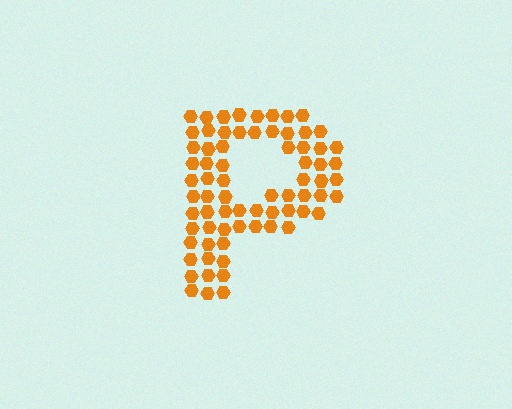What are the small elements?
The small elements are hexagons.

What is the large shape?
The large shape is the letter P.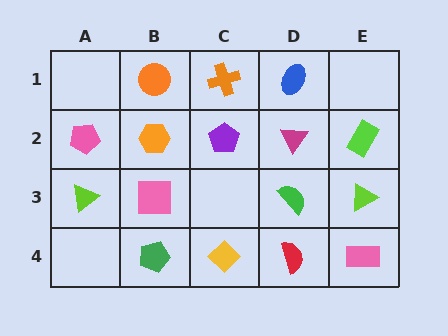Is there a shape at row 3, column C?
No, that cell is empty.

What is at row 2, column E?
A lime rectangle.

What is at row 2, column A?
A pink pentagon.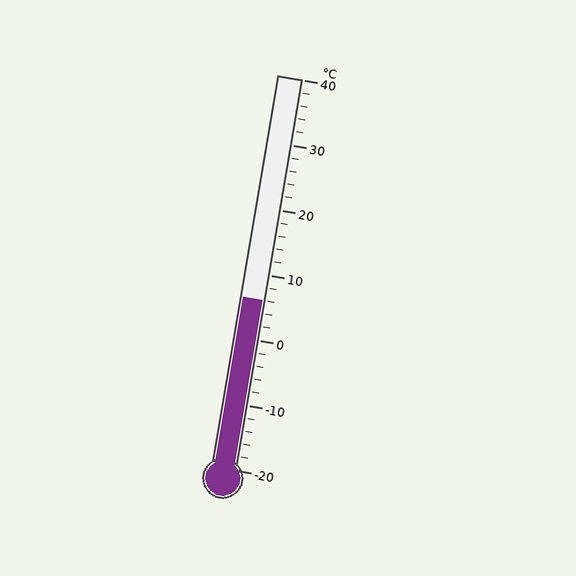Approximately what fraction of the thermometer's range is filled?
The thermometer is filled to approximately 45% of its range.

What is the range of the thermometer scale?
The thermometer scale ranges from -20°C to 40°C.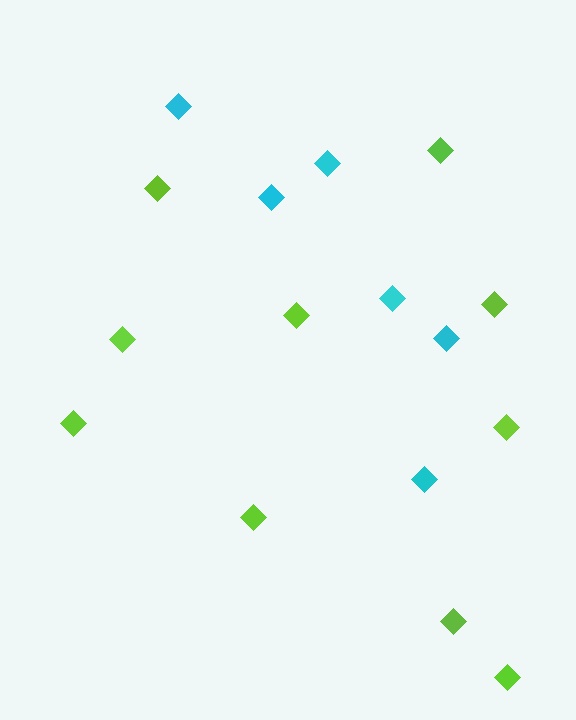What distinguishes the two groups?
There are 2 groups: one group of lime diamonds (10) and one group of cyan diamonds (6).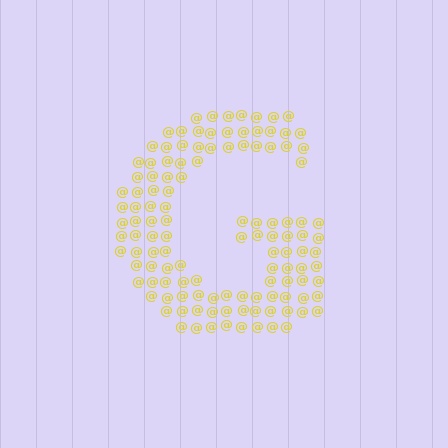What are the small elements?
The small elements are at signs.